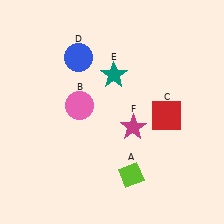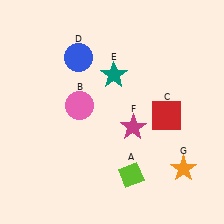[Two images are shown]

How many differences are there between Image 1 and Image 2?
There is 1 difference between the two images.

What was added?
An orange star (G) was added in Image 2.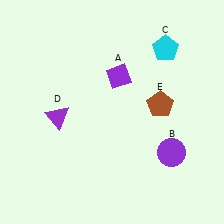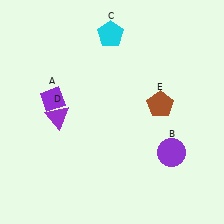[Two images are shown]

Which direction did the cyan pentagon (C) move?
The cyan pentagon (C) moved left.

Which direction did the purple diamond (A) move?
The purple diamond (A) moved left.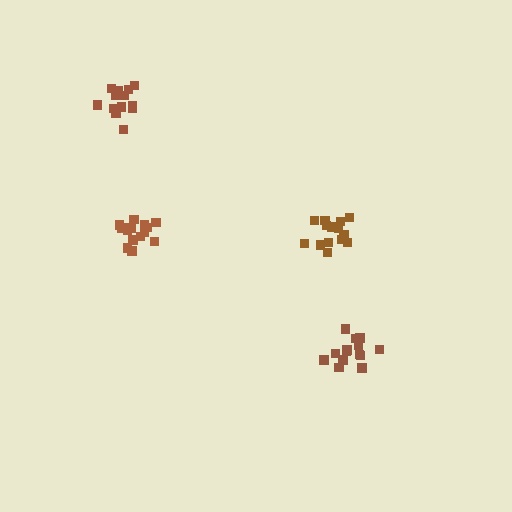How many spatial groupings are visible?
There are 4 spatial groupings.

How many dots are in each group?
Group 1: 13 dots, Group 2: 14 dots, Group 3: 14 dots, Group 4: 14 dots (55 total).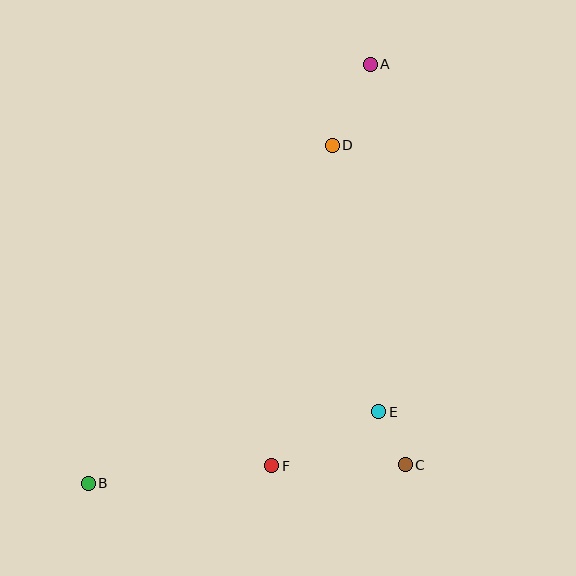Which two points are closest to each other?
Points C and E are closest to each other.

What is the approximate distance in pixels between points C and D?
The distance between C and D is approximately 328 pixels.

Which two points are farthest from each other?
Points A and B are farthest from each other.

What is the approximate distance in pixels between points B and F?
The distance between B and F is approximately 184 pixels.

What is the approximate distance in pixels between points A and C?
The distance between A and C is approximately 402 pixels.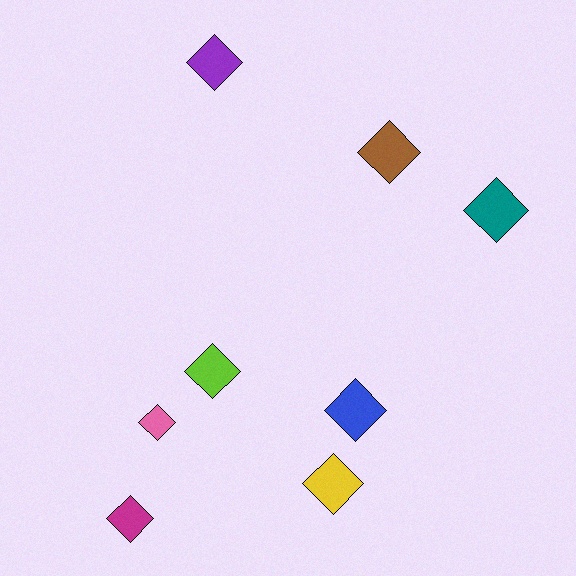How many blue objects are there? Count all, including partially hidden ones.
There is 1 blue object.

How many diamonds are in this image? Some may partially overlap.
There are 8 diamonds.